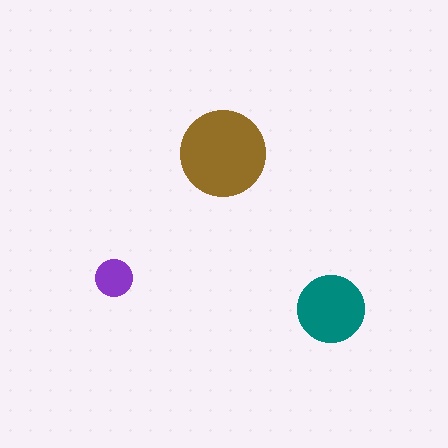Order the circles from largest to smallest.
the brown one, the teal one, the purple one.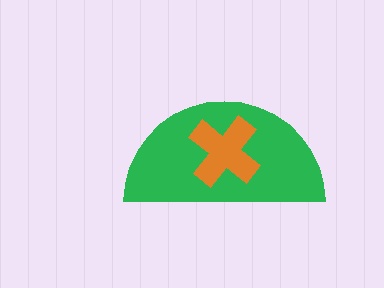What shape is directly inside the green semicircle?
The orange cross.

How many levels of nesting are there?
2.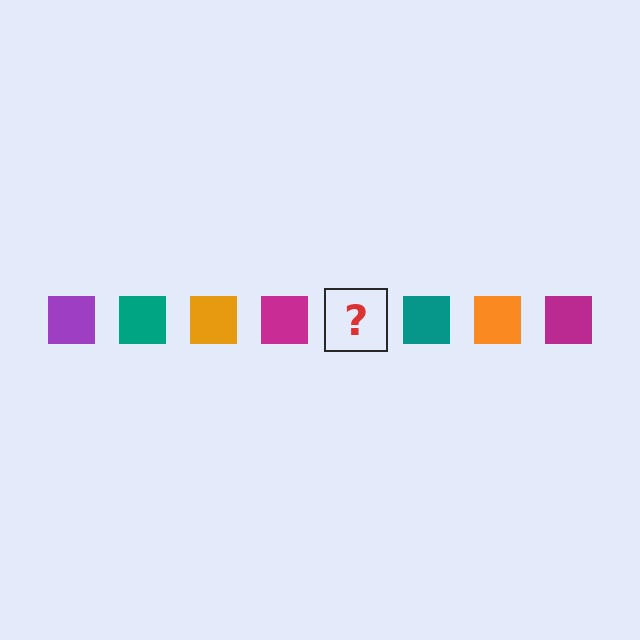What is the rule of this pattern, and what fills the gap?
The rule is that the pattern cycles through purple, teal, orange, magenta squares. The gap should be filled with a purple square.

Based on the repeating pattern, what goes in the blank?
The blank should be a purple square.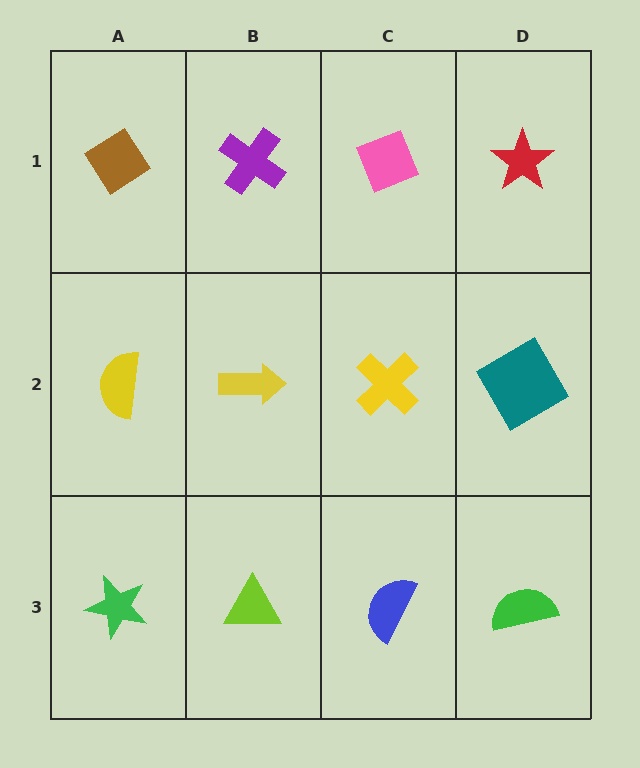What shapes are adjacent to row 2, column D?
A red star (row 1, column D), a green semicircle (row 3, column D), a yellow cross (row 2, column C).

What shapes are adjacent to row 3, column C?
A yellow cross (row 2, column C), a lime triangle (row 3, column B), a green semicircle (row 3, column D).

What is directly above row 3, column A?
A yellow semicircle.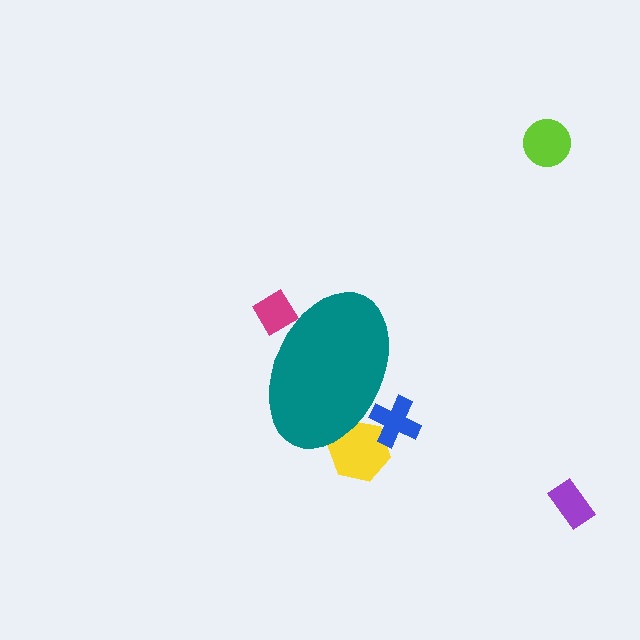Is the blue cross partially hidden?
Yes, the blue cross is partially hidden behind the teal ellipse.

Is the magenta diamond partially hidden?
Yes, the magenta diamond is partially hidden behind the teal ellipse.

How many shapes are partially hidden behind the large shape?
3 shapes are partially hidden.